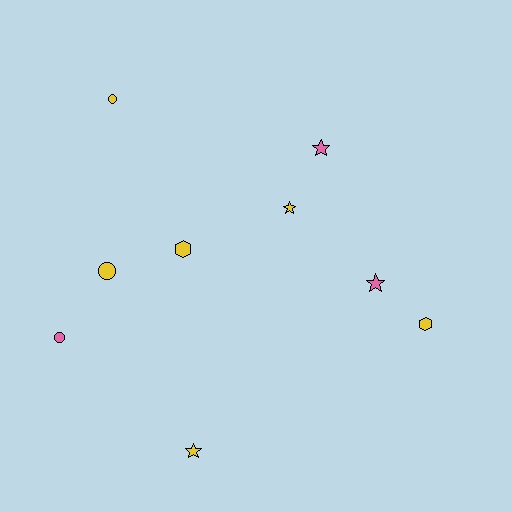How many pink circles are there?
There is 1 pink circle.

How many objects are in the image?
There are 9 objects.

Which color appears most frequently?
Yellow, with 6 objects.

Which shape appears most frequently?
Star, with 4 objects.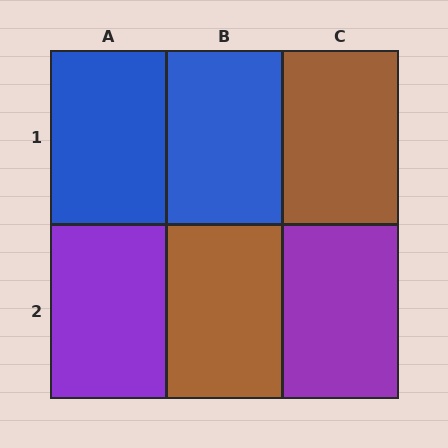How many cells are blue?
2 cells are blue.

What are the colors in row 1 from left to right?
Blue, blue, brown.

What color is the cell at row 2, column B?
Brown.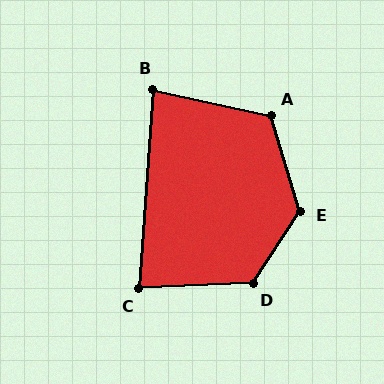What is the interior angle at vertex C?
Approximately 83 degrees (acute).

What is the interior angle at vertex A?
Approximately 119 degrees (obtuse).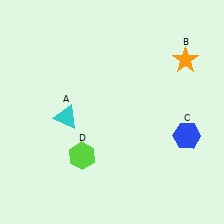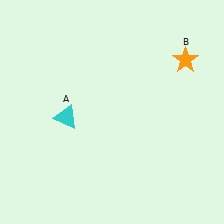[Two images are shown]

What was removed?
The lime hexagon (D), the blue hexagon (C) were removed in Image 2.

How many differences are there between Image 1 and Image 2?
There are 2 differences between the two images.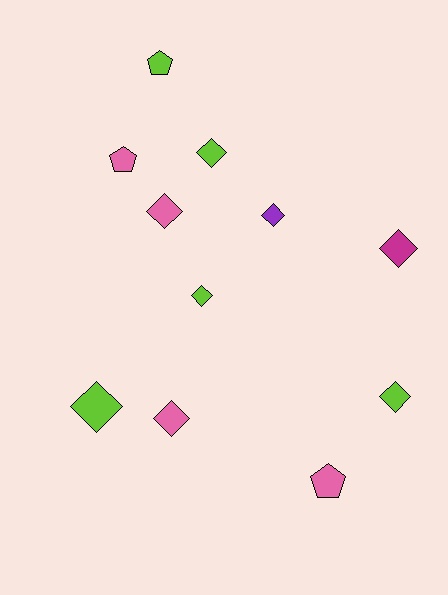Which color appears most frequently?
Lime, with 5 objects.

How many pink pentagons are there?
There are 2 pink pentagons.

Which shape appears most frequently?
Diamond, with 8 objects.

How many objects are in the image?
There are 11 objects.